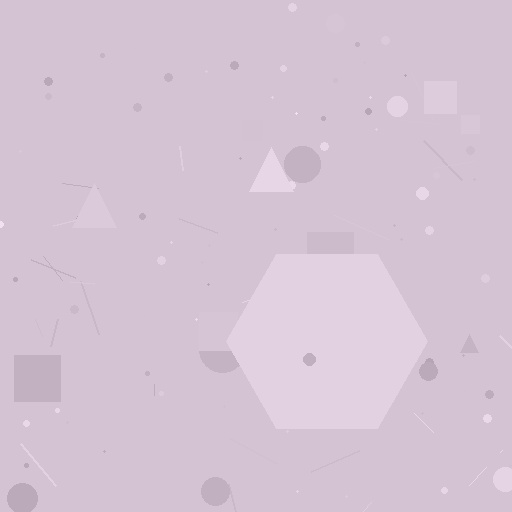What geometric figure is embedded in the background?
A hexagon is embedded in the background.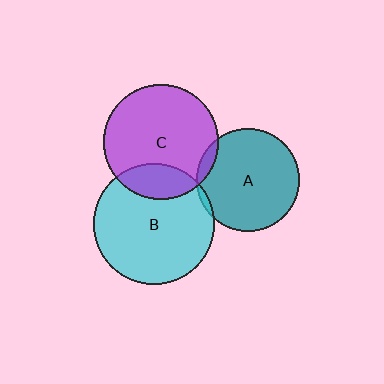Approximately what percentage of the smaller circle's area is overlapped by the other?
Approximately 5%.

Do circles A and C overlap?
Yes.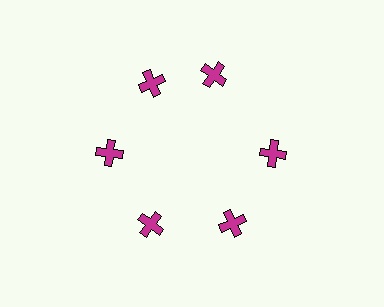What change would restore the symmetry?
The symmetry would be restored by rotating it back into even spacing with its neighbors so that all 6 crosses sit at equal angles and equal distance from the center.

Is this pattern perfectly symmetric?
No. The 6 magenta crosses are arranged in a ring, but one element near the 1 o'clock position is rotated out of alignment along the ring, breaking the 6-fold rotational symmetry.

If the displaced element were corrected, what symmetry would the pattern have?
It would have 6-fold rotational symmetry — the pattern would map onto itself every 60 degrees.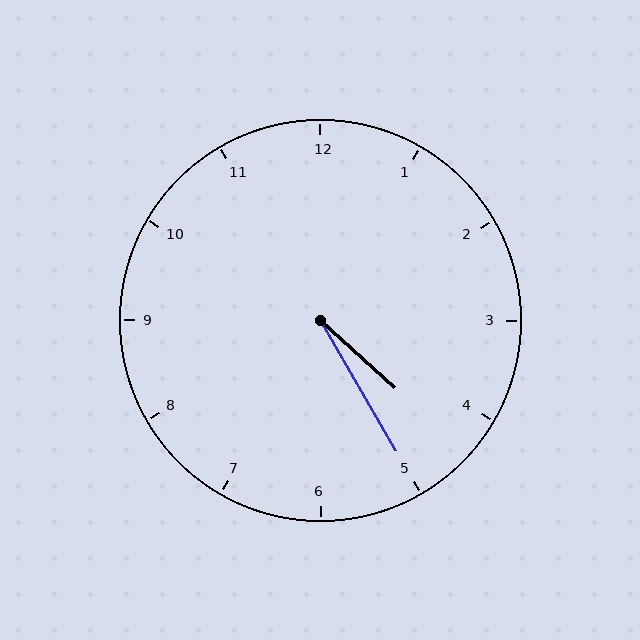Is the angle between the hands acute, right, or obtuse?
It is acute.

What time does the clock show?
4:25.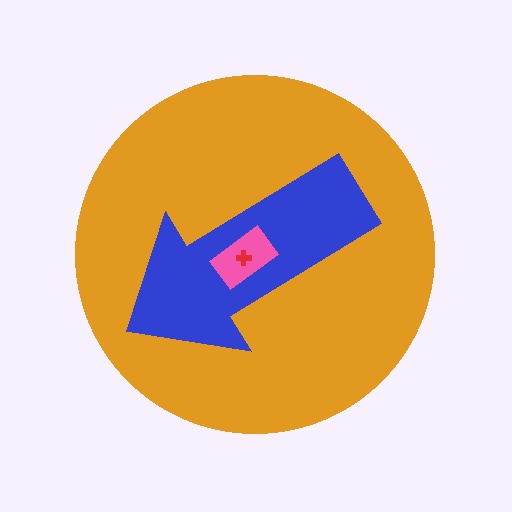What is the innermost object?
The red cross.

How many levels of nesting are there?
4.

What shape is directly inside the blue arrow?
The pink rectangle.